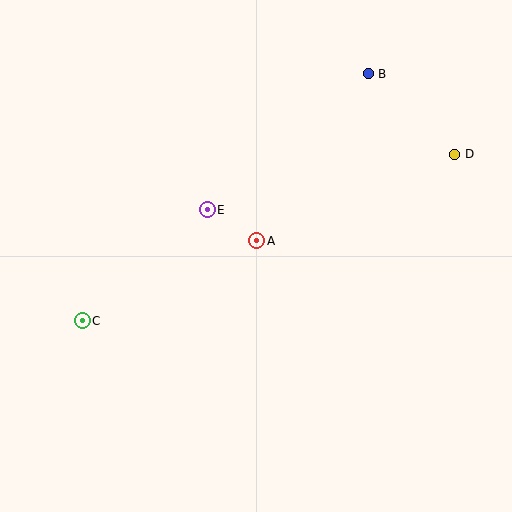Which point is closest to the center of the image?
Point A at (257, 241) is closest to the center.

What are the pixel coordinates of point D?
Point D is at (455, 154).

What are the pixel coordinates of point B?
Point B is at (368, 74).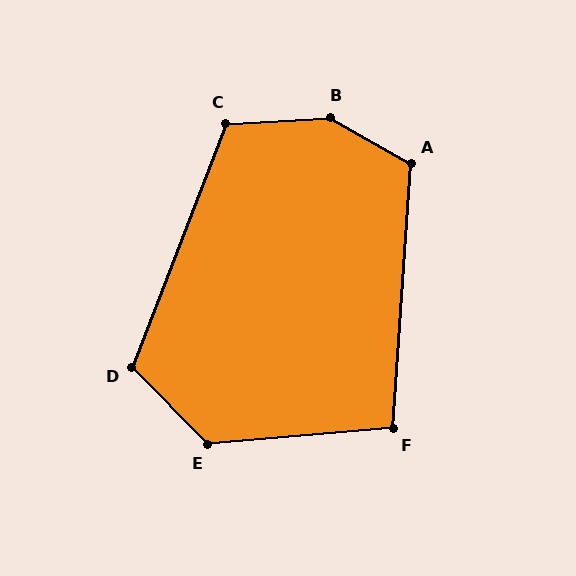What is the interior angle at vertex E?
Approximately 130 degrees (obtuse).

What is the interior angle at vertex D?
Approximately 114 degrees (obtuse).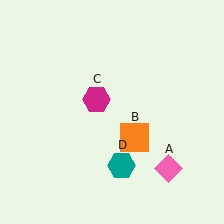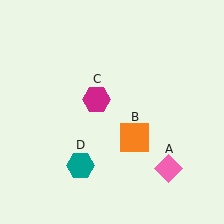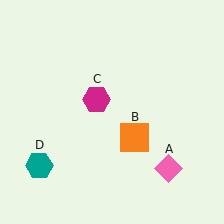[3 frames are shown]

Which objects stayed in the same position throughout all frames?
Pink diamond (object A) and orange square (object B) and magenta hexagon (object C) remained stationary.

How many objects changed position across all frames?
1 object changed position: teal hexagon (object D).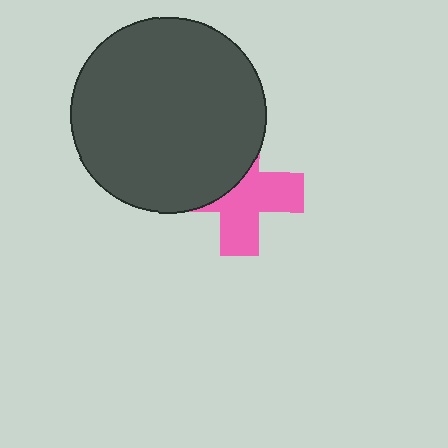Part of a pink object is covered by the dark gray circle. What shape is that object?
It is a cross.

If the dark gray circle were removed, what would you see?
You would see the complete pink cross.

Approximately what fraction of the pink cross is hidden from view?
Roughly 43% of the pink cross is hidden behind the dark gray circle.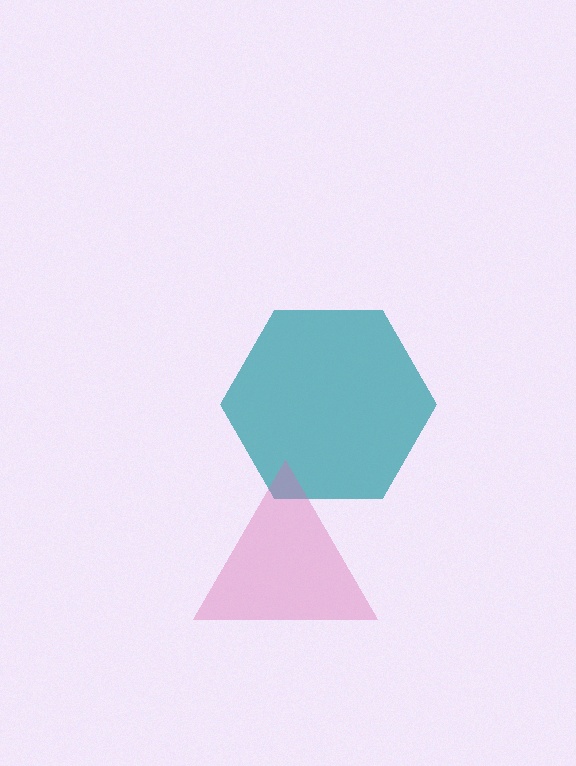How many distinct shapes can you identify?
There are 2 distinct shapes: a teal hexagon, a pink triangle.